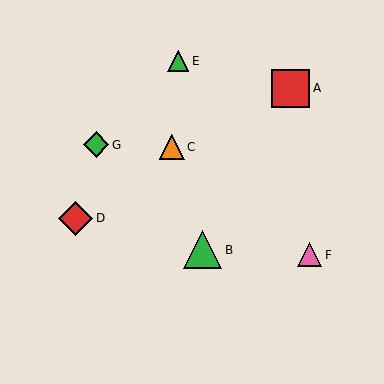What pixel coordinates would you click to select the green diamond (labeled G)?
Click at (96, 145) to select the green diamond G.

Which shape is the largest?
The red square (labeled A) is the largest.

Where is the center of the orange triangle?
The center of the orange triangle is at (172, 147).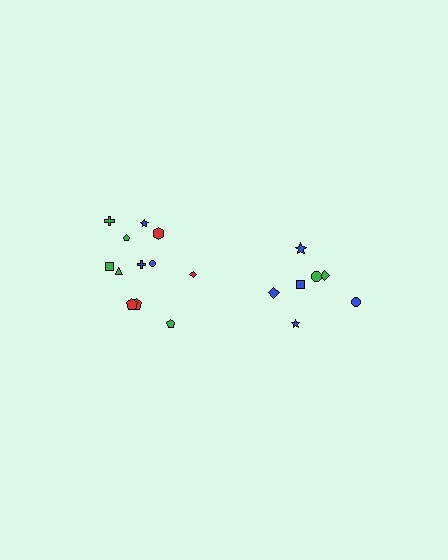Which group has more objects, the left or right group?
The left group.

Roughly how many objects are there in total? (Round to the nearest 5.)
Roughly 20 objects in total.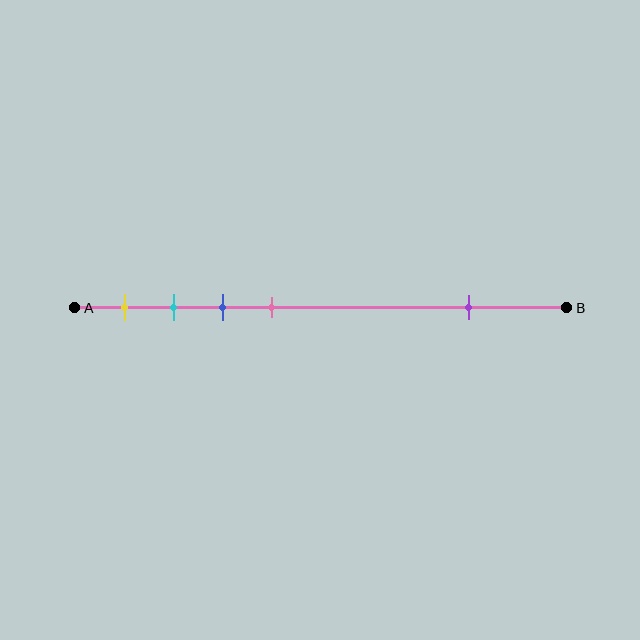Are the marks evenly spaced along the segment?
No, the marks are not evenly spaced.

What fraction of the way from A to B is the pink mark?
The pink mark is approximately 40% (0.4) of the way from A to B.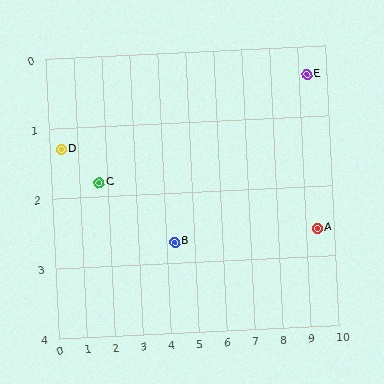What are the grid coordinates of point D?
Point D is at approximately (0.4, 1.3).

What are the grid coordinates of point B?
Point B is at approximately (4.3, 2.7).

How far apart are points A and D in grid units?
Points A and D are about 9.1 grid units apart.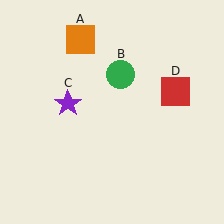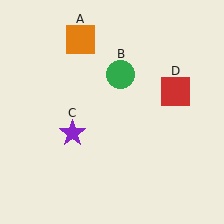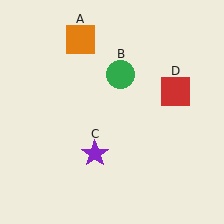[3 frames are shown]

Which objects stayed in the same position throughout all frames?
Orange square (object A) and green circle (object B) and red square (object D) remained stationary.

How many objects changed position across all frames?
1 object changed position: purple star (object C).